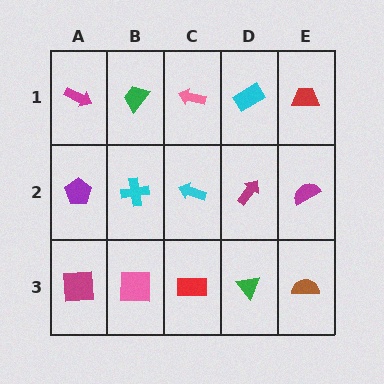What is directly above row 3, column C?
A cyan arrow.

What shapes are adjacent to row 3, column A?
A purple pentagon (row 2, column A), a pink square (row 3, column B).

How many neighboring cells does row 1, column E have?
2.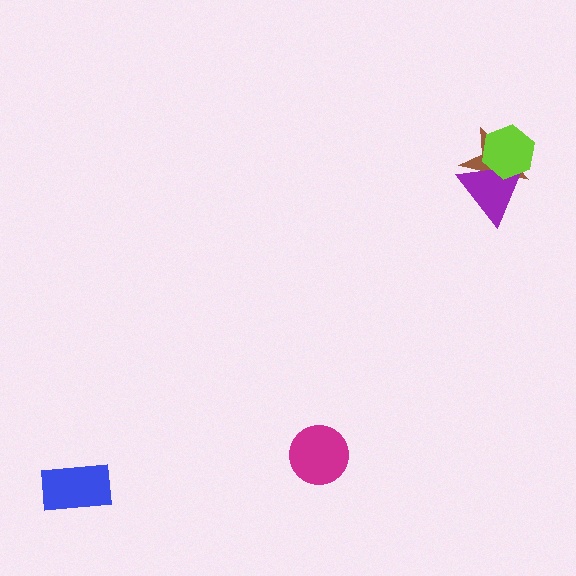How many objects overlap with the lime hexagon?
2 objects overlap with the lime hexagon.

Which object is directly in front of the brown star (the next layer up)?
The purple triangle is directly in front of the brown star.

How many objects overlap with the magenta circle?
0 objects overlap with the magenta circle.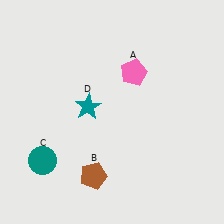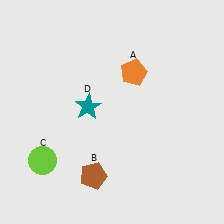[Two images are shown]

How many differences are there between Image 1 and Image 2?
There are 2 differences between the two images.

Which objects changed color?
A changed from pink to orange. C changed from teal to lime.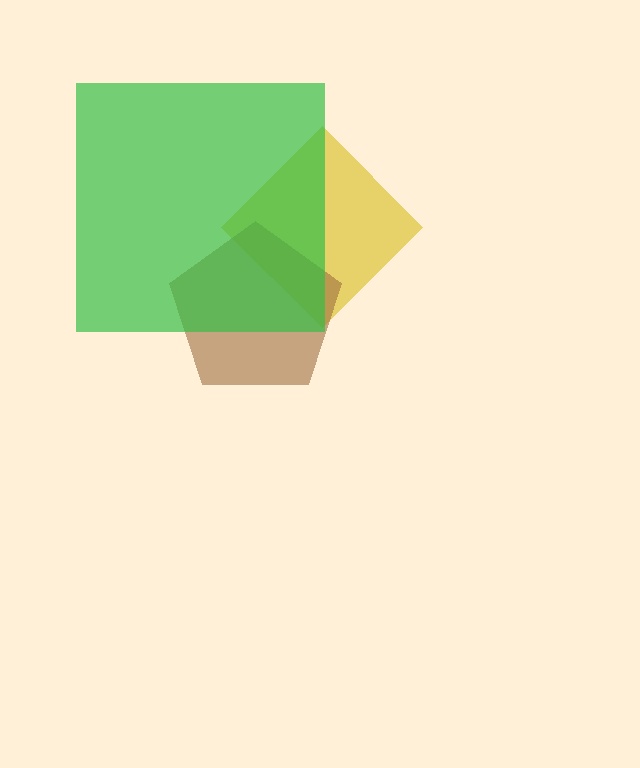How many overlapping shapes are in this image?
There are 3 overlapping shapes in the image.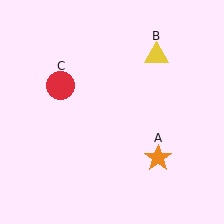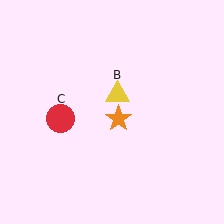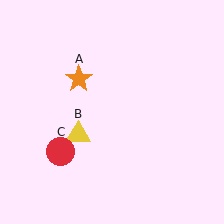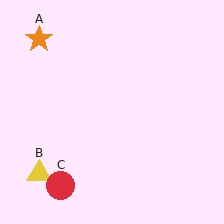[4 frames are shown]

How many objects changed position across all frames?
3 objects changed position: orange star (object A), yellow triangle (object B), red circle (object C).